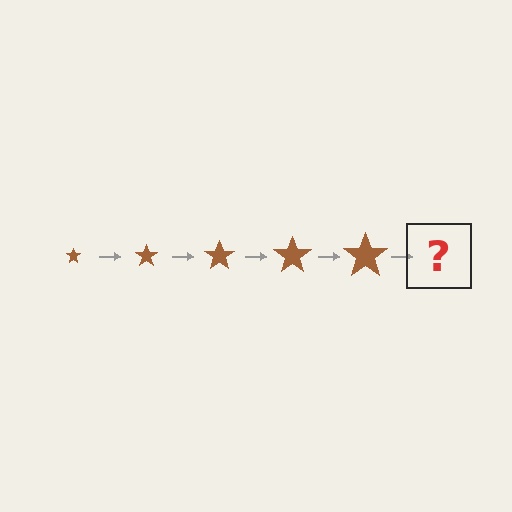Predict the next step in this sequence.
The next step is a brown star, larger than the previous one.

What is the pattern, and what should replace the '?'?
The pattern is that the star gets progressively larger each step. The '?' should be a brown star, larger than the previous one.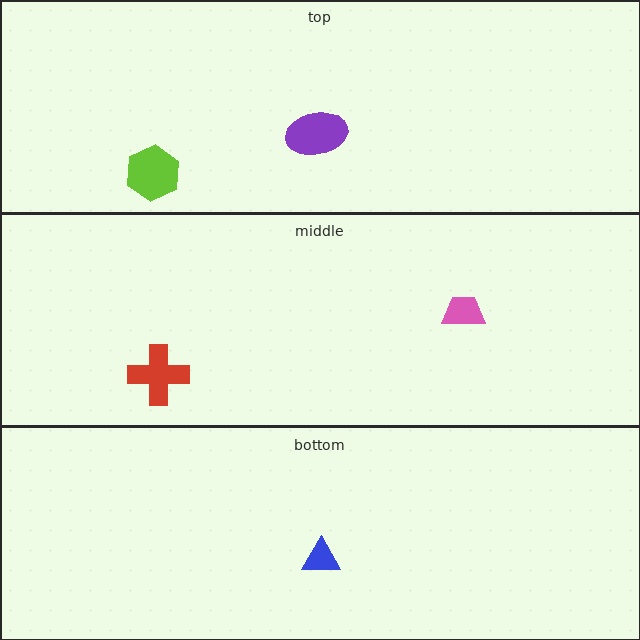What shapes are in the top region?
The purple ellipse, the lime hexagon.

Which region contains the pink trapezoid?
The middle region.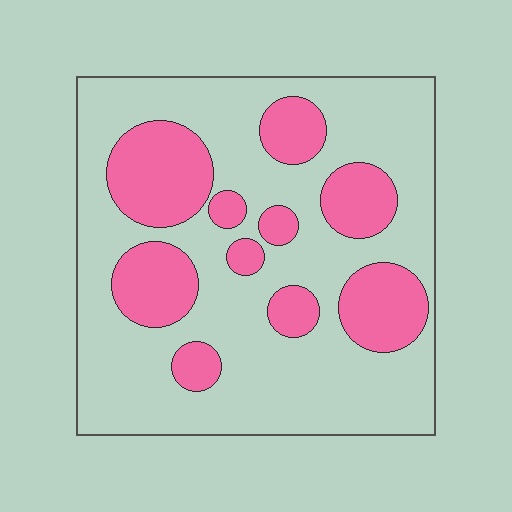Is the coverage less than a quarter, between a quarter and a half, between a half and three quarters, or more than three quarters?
Between a quarter and a half.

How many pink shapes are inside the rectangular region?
10.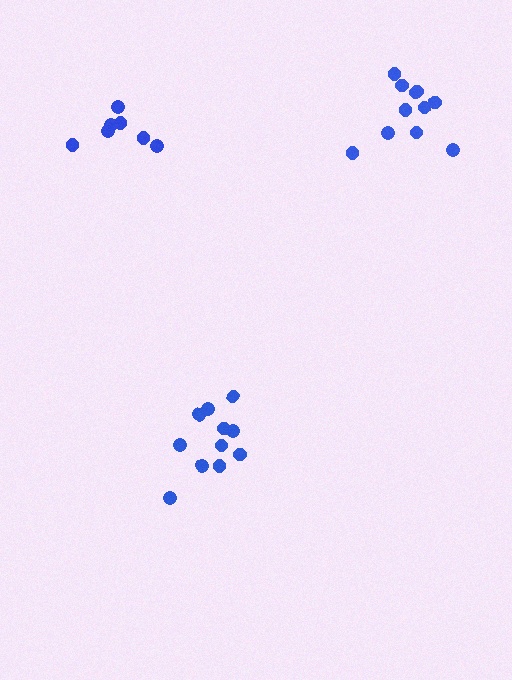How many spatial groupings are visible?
There are 3 spatial groupings.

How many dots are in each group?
Group 1: 11 dots, Group 2: 11 dots, Group 3: 7 dots (29 total).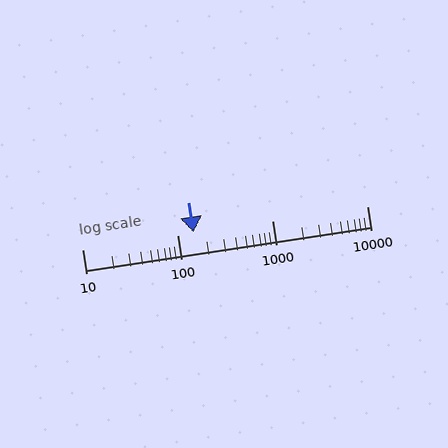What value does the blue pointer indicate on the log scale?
The pointer indicates approximately 150.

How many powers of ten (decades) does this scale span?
The scale spans 3 decades, from 10 to 10000.